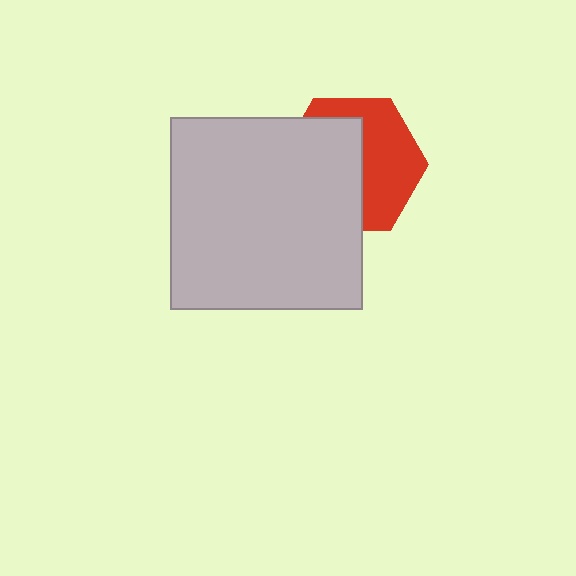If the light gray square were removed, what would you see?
You would see the complete red hexagon.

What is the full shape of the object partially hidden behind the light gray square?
The partially hidden object is a red hexagon.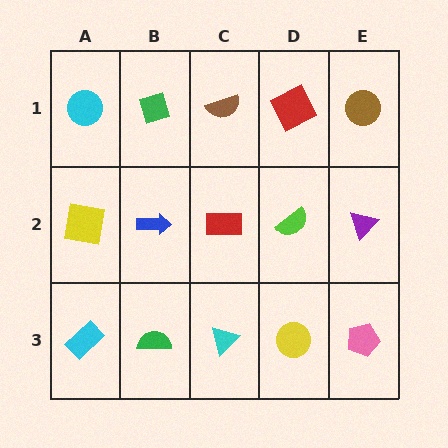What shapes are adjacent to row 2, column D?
A red square (row 1, column D), a yellow circle (row 3, column D), a red rectangle (row 2, column C), a purple triangle (row 2, column E).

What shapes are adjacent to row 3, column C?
A red rectangle (row 2, column C), a green semicircle (row 3, column B), a yellow circle (row 3, column D).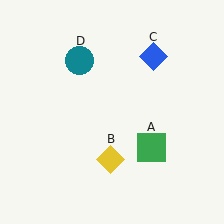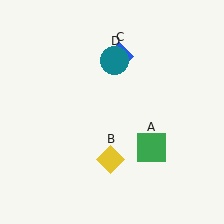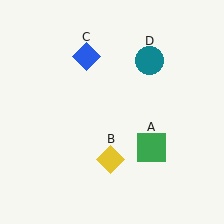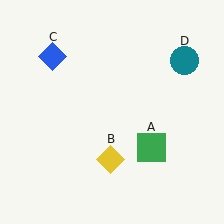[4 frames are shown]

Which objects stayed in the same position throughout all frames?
Green square (object A) and yellow diamond (object B) remained stationary.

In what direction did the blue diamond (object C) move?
The blue diamond (object C) moved left.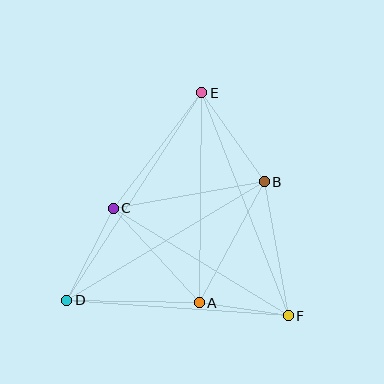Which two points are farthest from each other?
Points D and E are farthest from each other.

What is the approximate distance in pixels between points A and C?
The distance between A and C is approximately 128 pixels.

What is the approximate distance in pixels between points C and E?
The distance between C and E is approximately 145 pixels.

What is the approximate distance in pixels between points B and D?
The distance between B and D is approximately 230 pixels.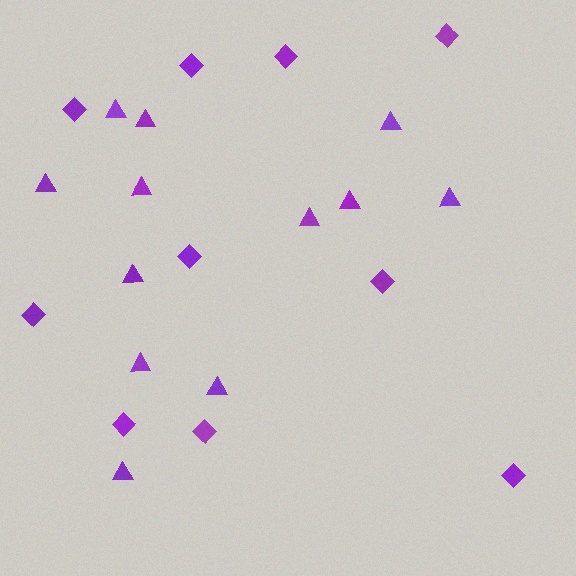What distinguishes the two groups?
There are 2 groups: one group of triangles (12) and one group of diamonds (10).